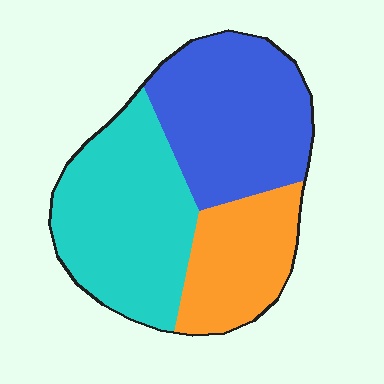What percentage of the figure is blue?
Blue covers around 35% of the figure.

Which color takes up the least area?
Orange, at roughly 25%.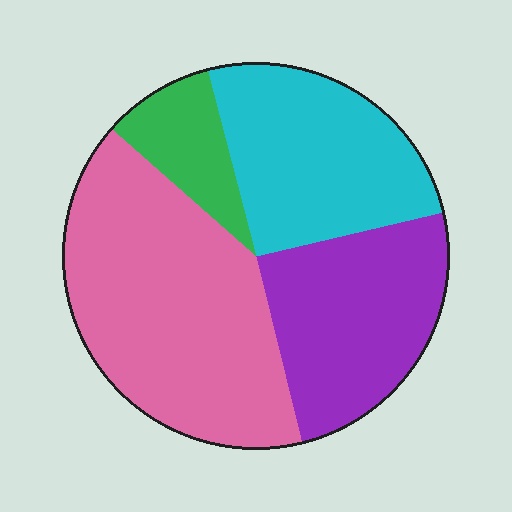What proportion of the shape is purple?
Purple takes up about one quarter (1/4) of the shape.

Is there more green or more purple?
Purple.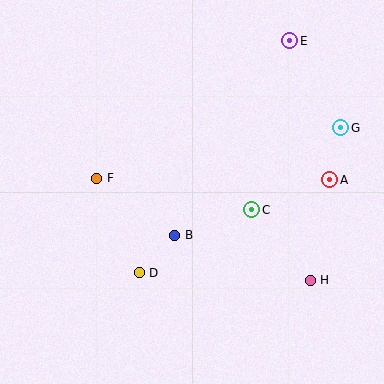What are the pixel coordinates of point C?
Point C is at (252, 210).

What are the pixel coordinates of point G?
Point G is at (341, 128).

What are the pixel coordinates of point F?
Point F is at (96, 178).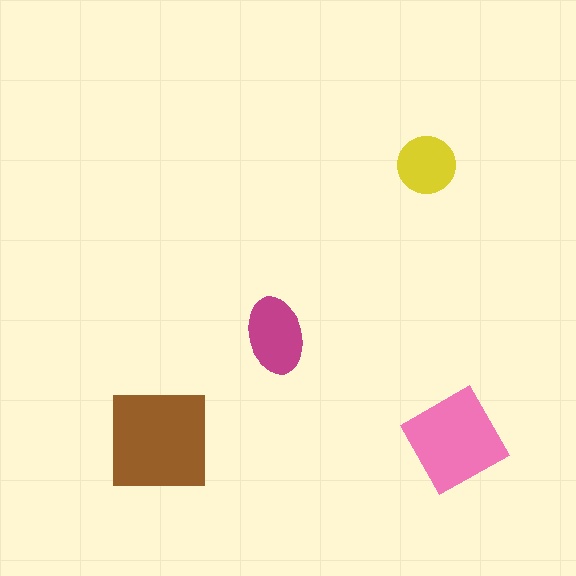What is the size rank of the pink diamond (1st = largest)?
2nd.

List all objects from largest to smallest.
The brown square, the pink diamond, the magenta ellipse, the yellow circle.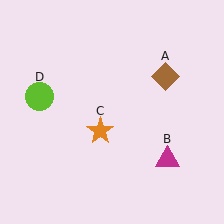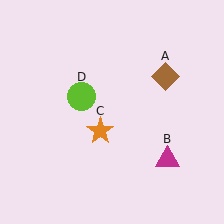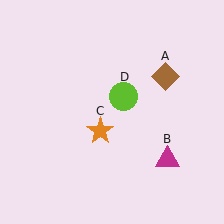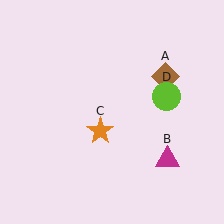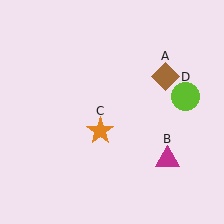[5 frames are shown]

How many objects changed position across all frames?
1 object changed position: lime circle (object D).